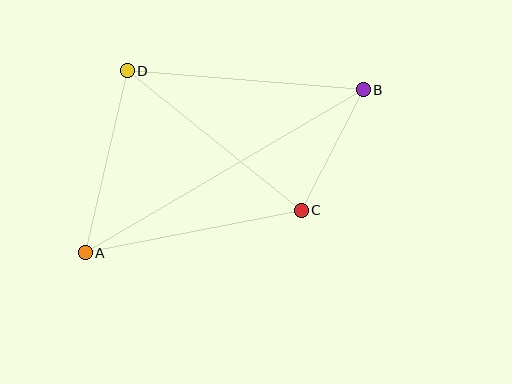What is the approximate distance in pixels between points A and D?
The distance between A and D is approximately 187 pixels.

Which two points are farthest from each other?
Points A and B are farthest from each other.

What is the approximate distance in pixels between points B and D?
The distance between B and D is approximately 237 pixels.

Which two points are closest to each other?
Points B and C are closest to each other.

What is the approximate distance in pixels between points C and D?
The distance between C and D is approximately 223 pixels.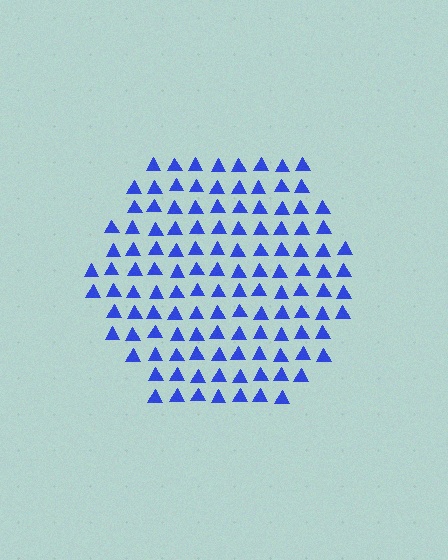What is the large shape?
The large shape is a hexagon.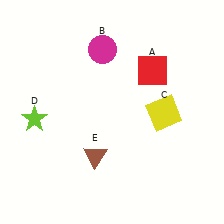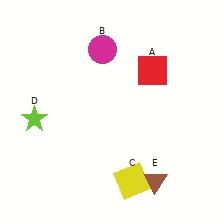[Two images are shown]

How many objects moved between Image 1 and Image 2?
2 objects moved between the two images.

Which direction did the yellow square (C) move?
The yellow square (C) moved down.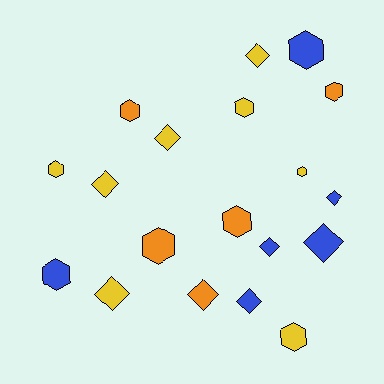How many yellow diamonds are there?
There are 4 yellow diamonds.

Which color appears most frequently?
Yellow, with 8 objects.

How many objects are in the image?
There are 19 objects.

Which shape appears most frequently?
Hexagon, with 10 objects.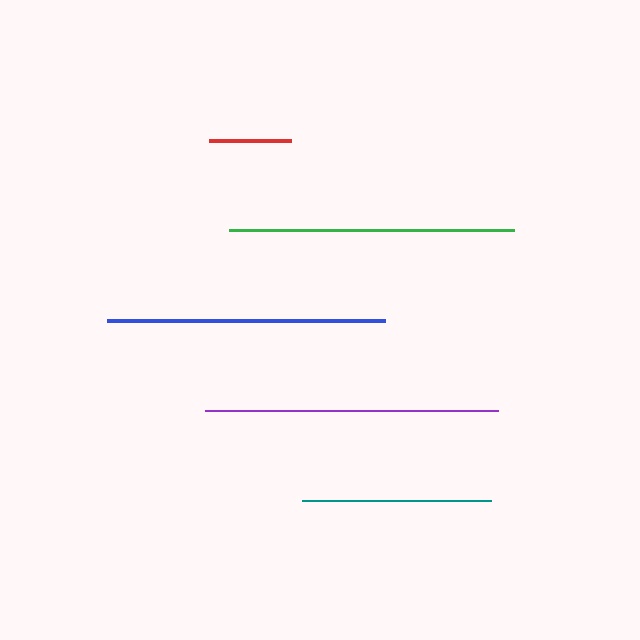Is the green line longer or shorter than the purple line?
The purple line is longer than the green line.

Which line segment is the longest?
The purple line is the longest at approximately 293 pixels.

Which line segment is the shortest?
The red line is the shortest at approximately 83 pixels.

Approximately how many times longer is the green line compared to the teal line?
The green line is approximately 1.5 times the length of the teal line.